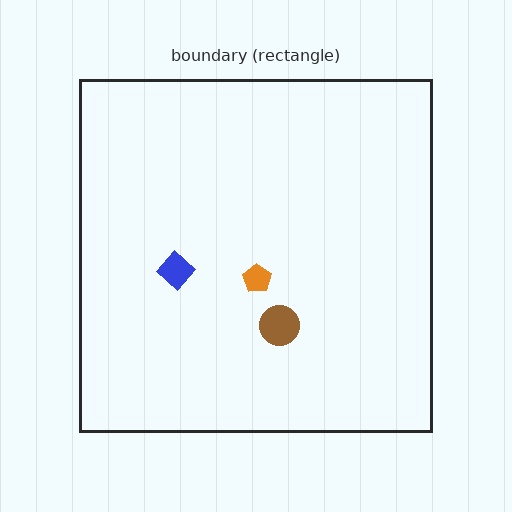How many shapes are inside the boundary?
3 inside, 0 outside.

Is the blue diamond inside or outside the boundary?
Inside.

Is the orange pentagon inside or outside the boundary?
Inside.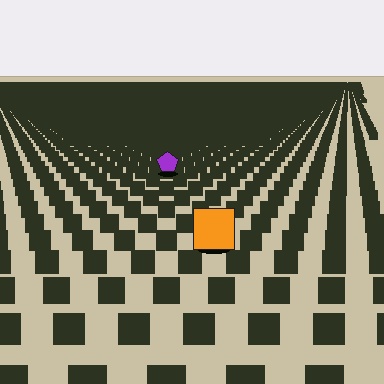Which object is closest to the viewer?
The orange square is closest. The texture marks near it are larger and more spread out.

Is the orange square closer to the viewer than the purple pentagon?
Yes. The orange square is closer — you can tell from the texture gradient: the ground texture is coarser near it.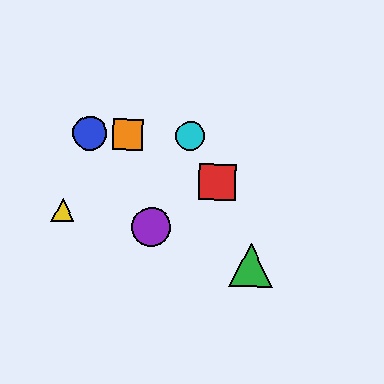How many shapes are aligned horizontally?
3 shapes (the blue circle, the orange square, the cyan circle) are aligned horizontally.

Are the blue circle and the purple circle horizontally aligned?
No, the blue circle is at y≈134 and the purple circle is at y≈227.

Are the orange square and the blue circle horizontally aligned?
Yes, both are at y≈134.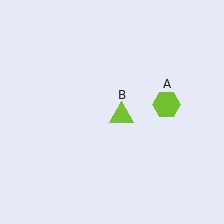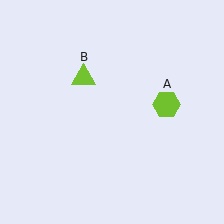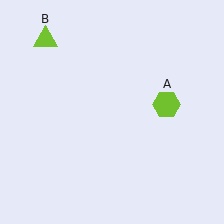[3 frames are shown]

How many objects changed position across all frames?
1 object changed position: lime triangle (object B).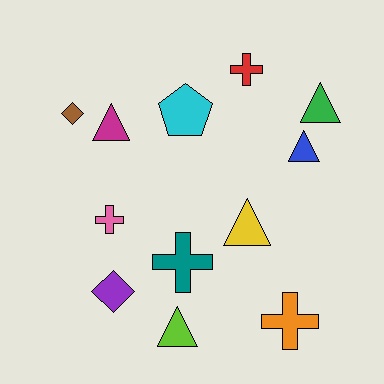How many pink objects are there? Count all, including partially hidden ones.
There is 1 pink object.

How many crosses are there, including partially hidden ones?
There are 4 crosses.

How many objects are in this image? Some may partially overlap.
There are 12 objects.